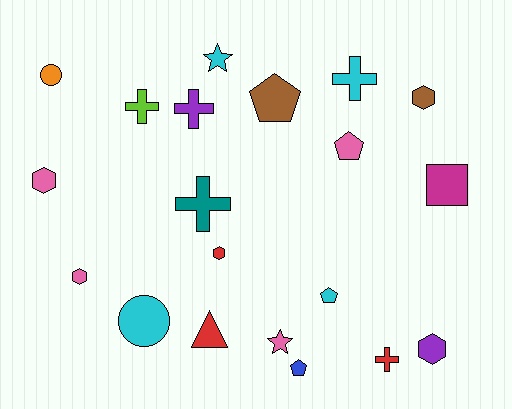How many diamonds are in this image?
There are no diamonds.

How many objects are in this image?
There are 20 objects.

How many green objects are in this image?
There are no green objects.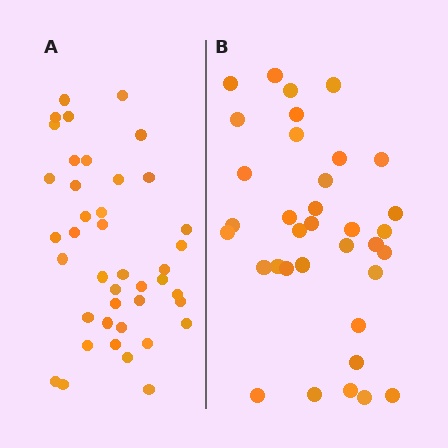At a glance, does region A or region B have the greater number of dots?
Region A (the left region) has more dots.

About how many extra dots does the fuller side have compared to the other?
Region A has about 6 more dots than region B.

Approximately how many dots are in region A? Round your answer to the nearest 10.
About 40 dots. (The exact count is 41, which rounds to 40.)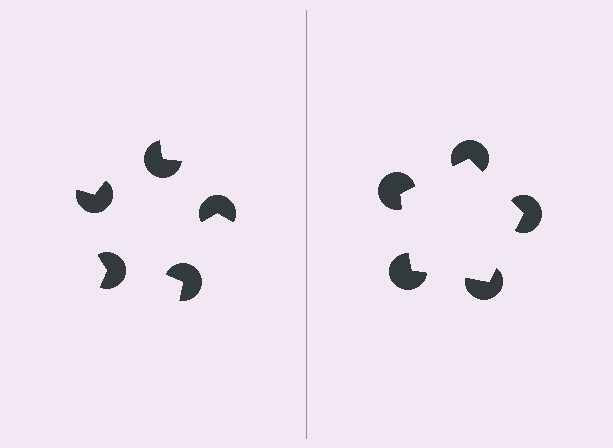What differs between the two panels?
The pac-man discs are positioned identically on both sides; only the wedge orientations differ. On the right they align to a pentagon; on the left they are misaligned.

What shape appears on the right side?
An illusory pentagon.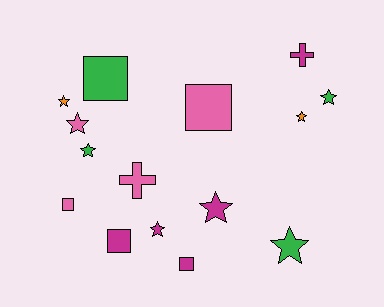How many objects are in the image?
There are 15 objects.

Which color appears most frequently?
Magenta, with 5 objects.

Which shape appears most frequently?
Star, with 8 objects.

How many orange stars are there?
There are 2 orange stars.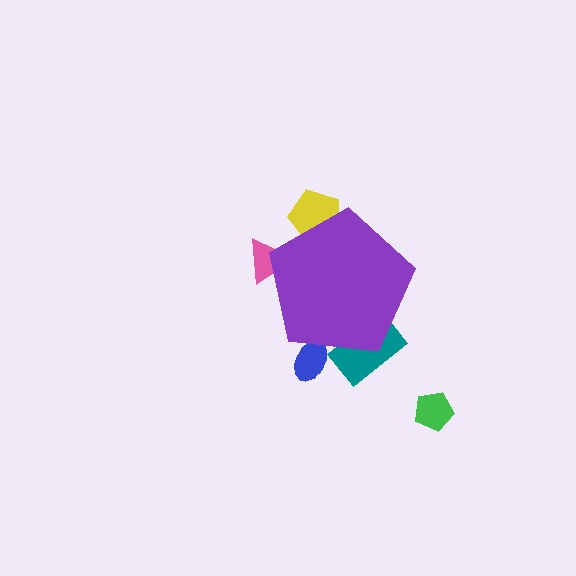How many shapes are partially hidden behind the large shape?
4 shapes are partially hidden.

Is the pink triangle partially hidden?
Yes, the pink triangle is partially hidden behind the purple pentagon.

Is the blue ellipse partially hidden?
Yes, the blue ellipse is partially hidden behind the purple pentagon.